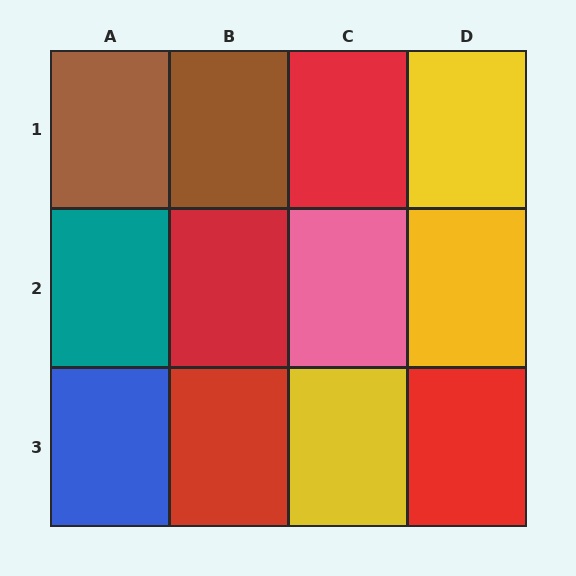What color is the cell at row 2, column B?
Red.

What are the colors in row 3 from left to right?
Blue, red, yellow, red.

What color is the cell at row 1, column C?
Red.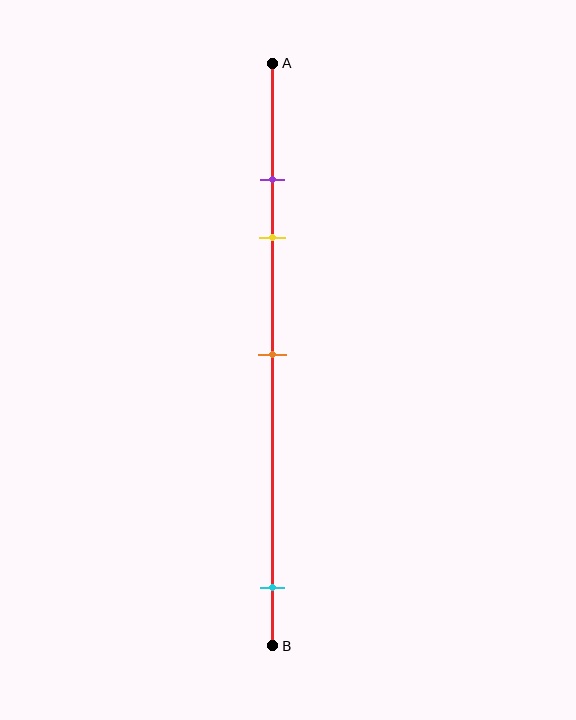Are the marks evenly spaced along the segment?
No, the marks are not evenly spaced.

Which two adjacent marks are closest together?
The purple and yellow marks are the closest adjacent pair.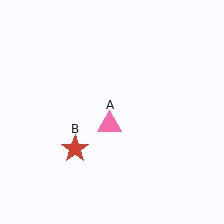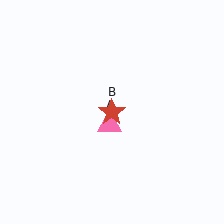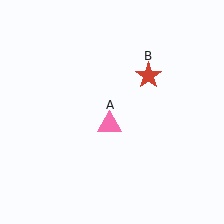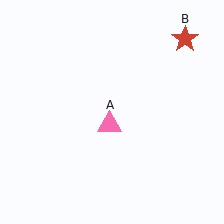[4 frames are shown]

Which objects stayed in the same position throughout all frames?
Pink triangle (object A) remained stationary.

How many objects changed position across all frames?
1 object changed position: red star (object B).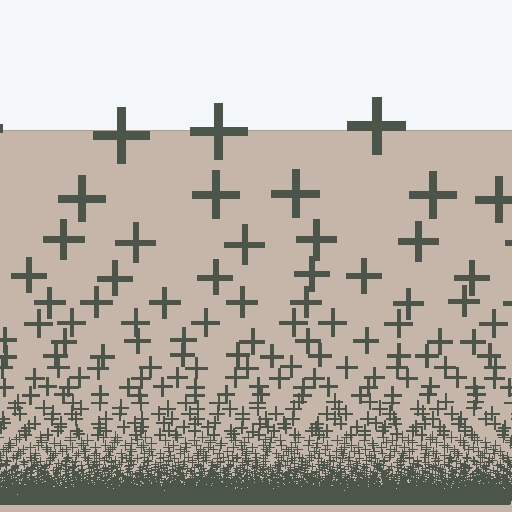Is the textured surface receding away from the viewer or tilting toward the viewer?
The surface appears to tilt toward the viewer. Texture elements get larger and sparser toward the top.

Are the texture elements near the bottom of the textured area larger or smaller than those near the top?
Smaller. The gradient is inverted — elements near the bottom are smaller and denser.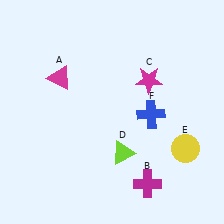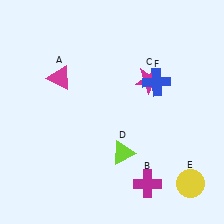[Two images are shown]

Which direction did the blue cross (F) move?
The blue cross (F) moved up.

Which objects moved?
The objects that moved are: the yellow circle (E), the blue cross (F).